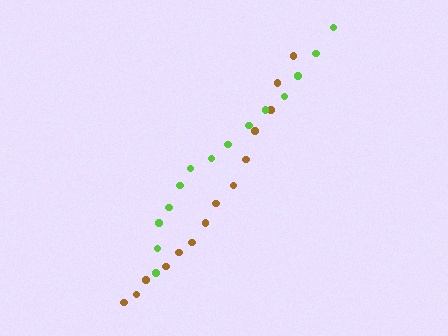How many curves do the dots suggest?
There are 2 distinct paths.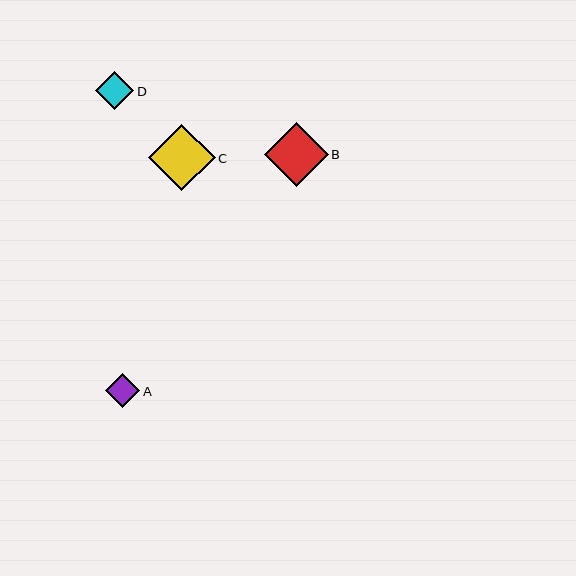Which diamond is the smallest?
Diamond A is the smallest with a size of approximately 34 pixels.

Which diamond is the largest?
Diamond C is the largest with a size of approximately 67 pixels.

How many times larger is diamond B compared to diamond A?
Diamond B is approximately 1.9 times the size of diamond A.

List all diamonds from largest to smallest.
From largest to smallest: C, B, D, A.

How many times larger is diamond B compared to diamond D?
Diamond B is approximately 1.7 times the size of diamond D.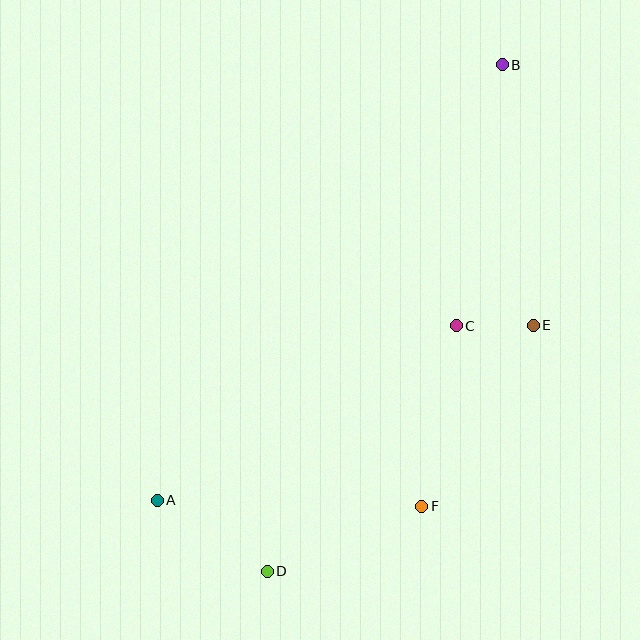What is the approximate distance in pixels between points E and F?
The distance between E and F is approximately 213 pixels.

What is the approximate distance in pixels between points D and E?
The distance between D and E is approximately 362 pixels.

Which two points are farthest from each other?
Points B and D are farthest from each other.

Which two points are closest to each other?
Points C and E are closest to each other.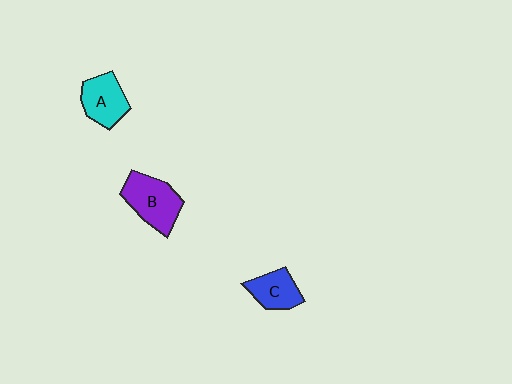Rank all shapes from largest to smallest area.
From largest to smallest: B (purple), A (cyan), C (blue).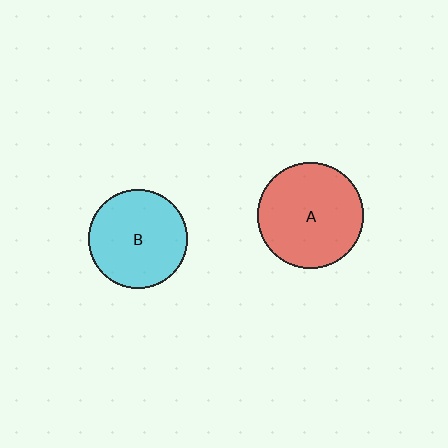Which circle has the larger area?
Circle A (red).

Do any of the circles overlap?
No, none of the circles overlap.